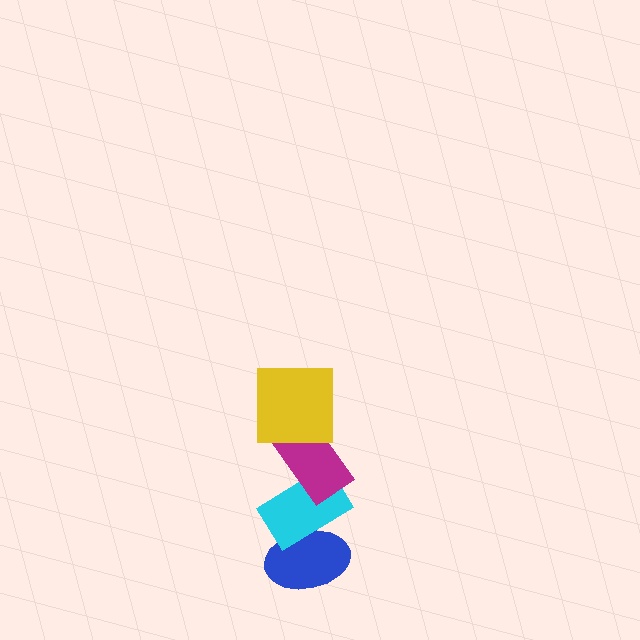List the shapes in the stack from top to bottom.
From top to bottom: the yellow square, the magenta rectangle, the cyan rectangle, the blue ellipse.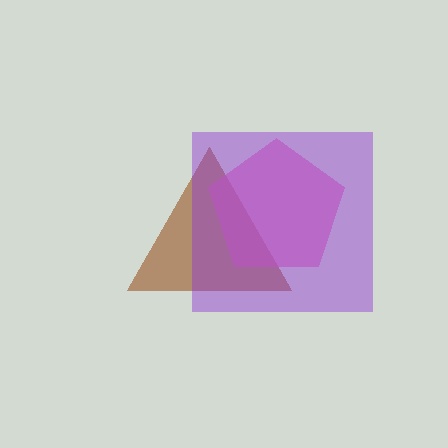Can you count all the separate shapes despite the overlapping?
Yes, there are 3 separate shapes.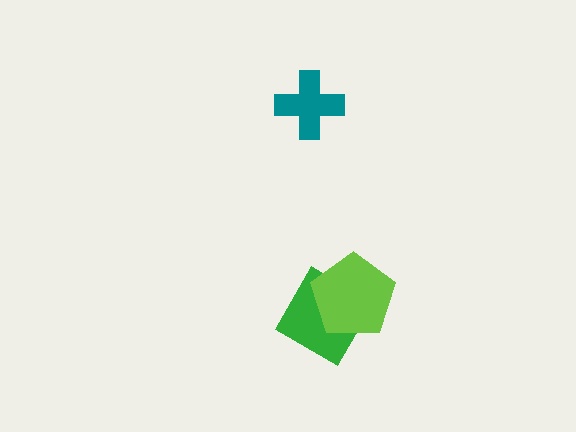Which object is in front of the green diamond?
The lime pentagon is in front of the green diamond.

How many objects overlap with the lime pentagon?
1 object overlaps with the lime pentagon.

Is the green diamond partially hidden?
Yes, it is partially covered by another shape.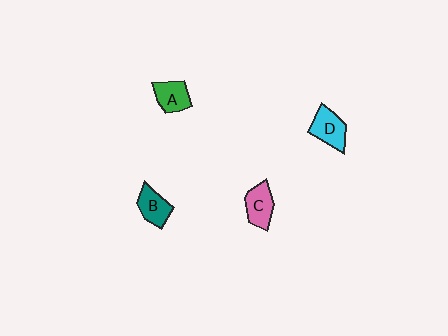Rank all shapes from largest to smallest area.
From largest to smallest: D (cyan), C (pink), B (teal), A (green).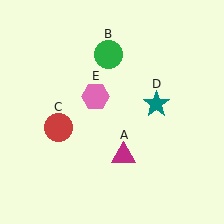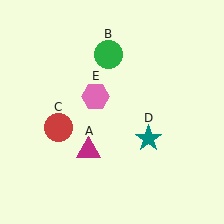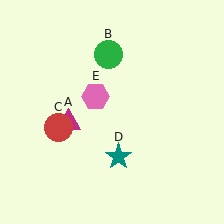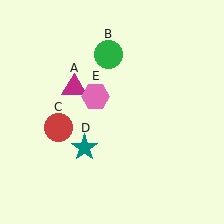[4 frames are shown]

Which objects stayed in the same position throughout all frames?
Green circle (object B) and red circle (object C) and pink hexagon (object E) remained stationary.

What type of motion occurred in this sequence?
The magenta triangle (object A), teal star (object D) rotated clockwise around the center of the scene.